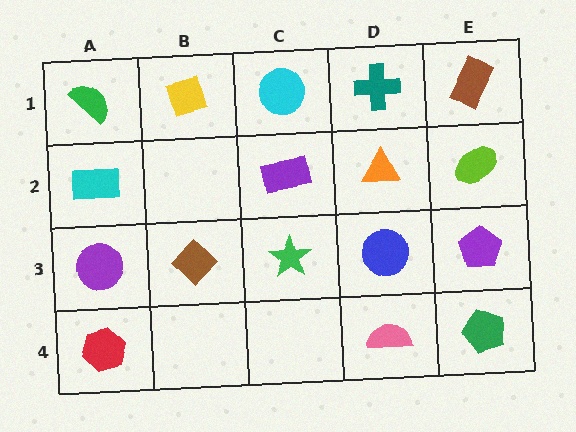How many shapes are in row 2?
4 shapes.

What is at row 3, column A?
A purple circle.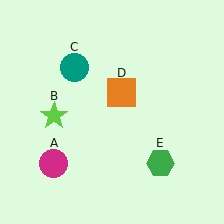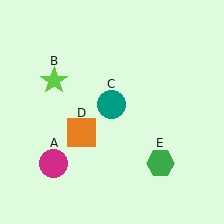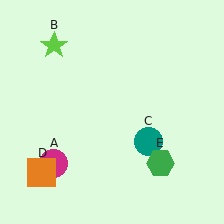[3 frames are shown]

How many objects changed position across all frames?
3 objects changed position: lime star (object B), teal circle (object C), orange square (object D).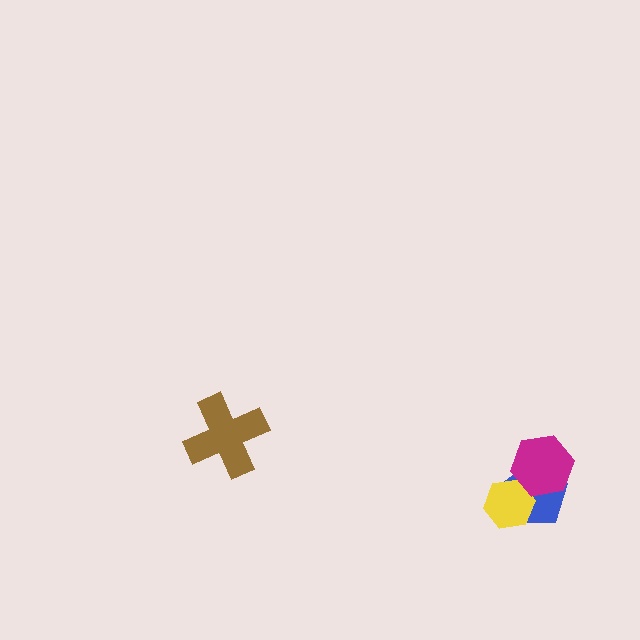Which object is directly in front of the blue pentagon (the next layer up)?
The yellow hexagon is directly in front of the blue pentagon.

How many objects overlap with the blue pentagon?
2 objects overlap with the blue pentagon.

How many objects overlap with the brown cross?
0 objects overlap with the brown cross.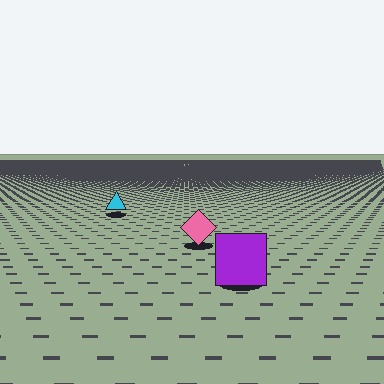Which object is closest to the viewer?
The purple square is closest. The texture marks near it are larger and more spread out.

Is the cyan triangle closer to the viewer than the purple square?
No. The purple square is closer — you can tell from the texture gradient: the ground texture is coarser near it.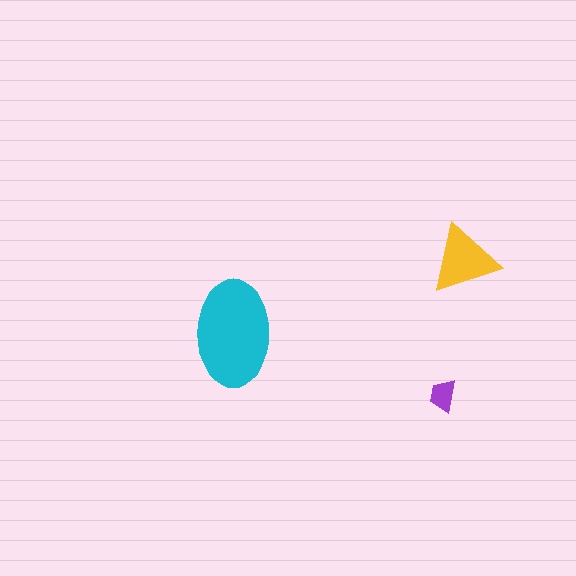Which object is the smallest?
The purple trapezoid.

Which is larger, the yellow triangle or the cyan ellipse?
The cyan ellipse.